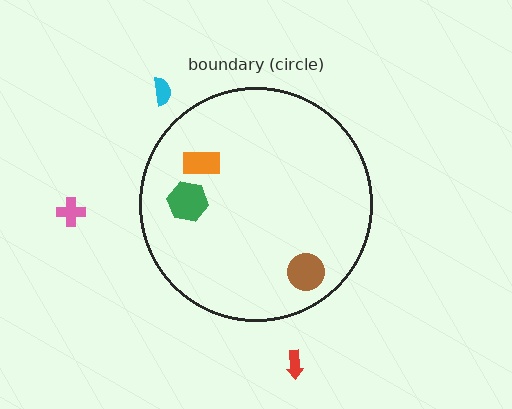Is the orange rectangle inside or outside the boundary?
Inside.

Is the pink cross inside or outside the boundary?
Outside.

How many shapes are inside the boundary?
3 inside, 3 outside.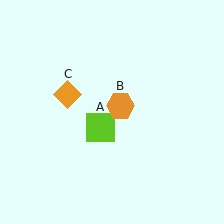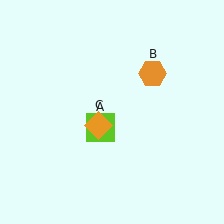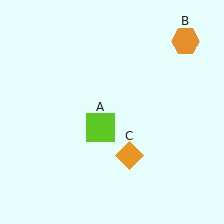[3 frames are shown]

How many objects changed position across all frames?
2 objects changed position: orange hexagon (object B), orange diamond (object C).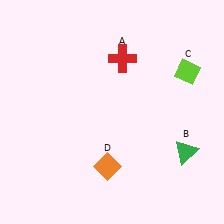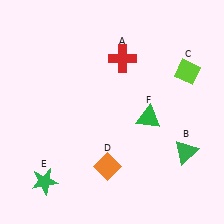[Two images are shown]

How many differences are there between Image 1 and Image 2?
There are 2 differences between the two images.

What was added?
A green star (E), a green triangle (F) were added in Image 2.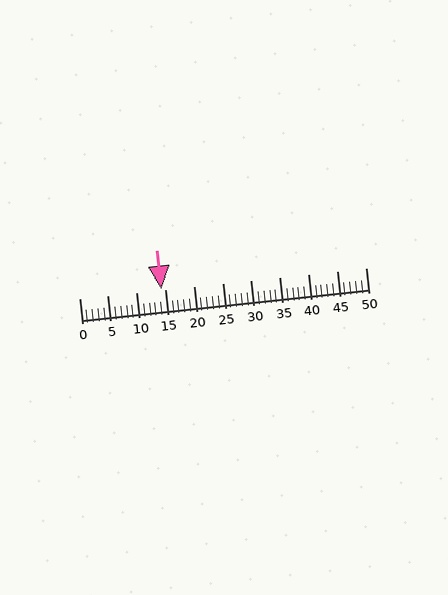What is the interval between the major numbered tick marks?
The major tick marks are spaced 5 units apart.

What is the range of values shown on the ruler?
The ruler shows values from 0 to 50.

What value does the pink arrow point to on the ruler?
The pink arrow points to approximately 14.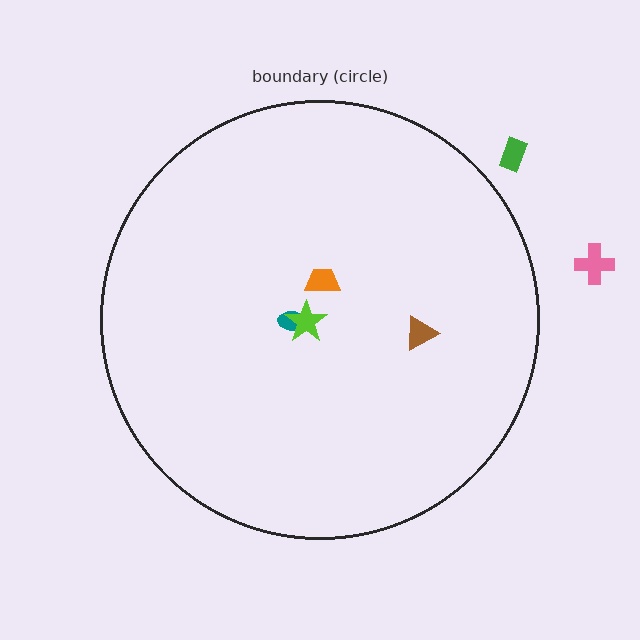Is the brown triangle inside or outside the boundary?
Inside.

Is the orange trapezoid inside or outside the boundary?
Inside.